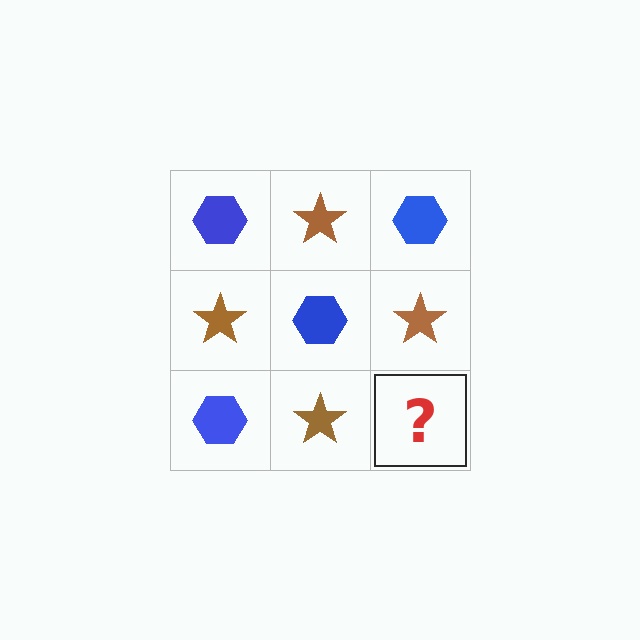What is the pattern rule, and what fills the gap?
The rule is that it alternates blue hexagon and brown star in a checkerboard pattern. The gap should be filled with a blue hexagon.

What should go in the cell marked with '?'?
The missing cell should contain a blue hexagon.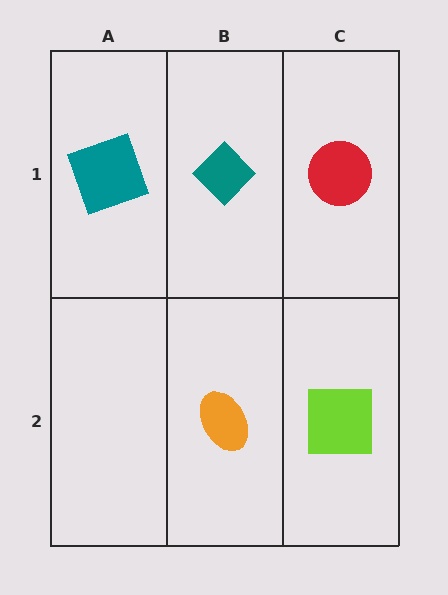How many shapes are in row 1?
3 shapes.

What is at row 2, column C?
A lime square.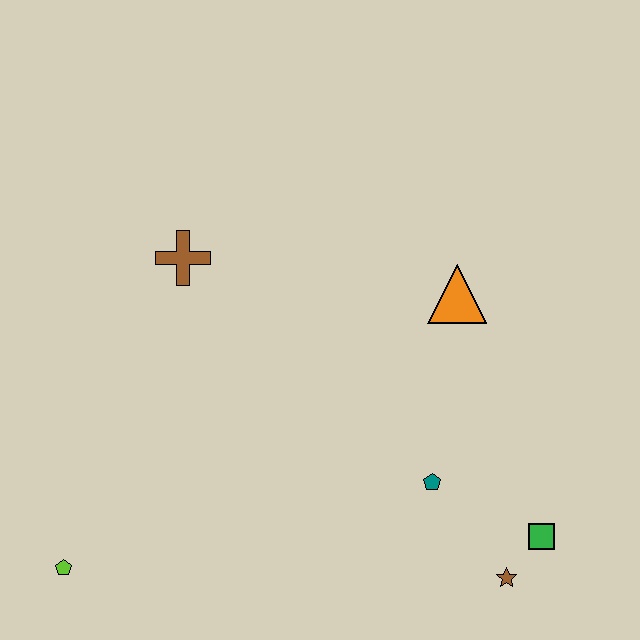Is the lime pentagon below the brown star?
No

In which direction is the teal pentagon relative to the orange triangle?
The teal pentagon is below the orange triangle.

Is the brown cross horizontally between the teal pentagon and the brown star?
No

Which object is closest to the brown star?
The green square is closest to the brown star.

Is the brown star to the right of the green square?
No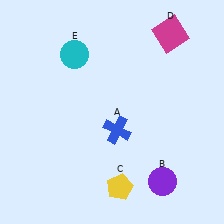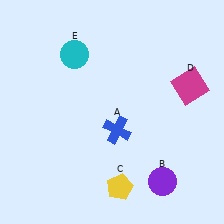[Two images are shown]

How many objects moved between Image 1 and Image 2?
1 object moved between the two images.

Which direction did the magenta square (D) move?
The magenta square (D) moved down.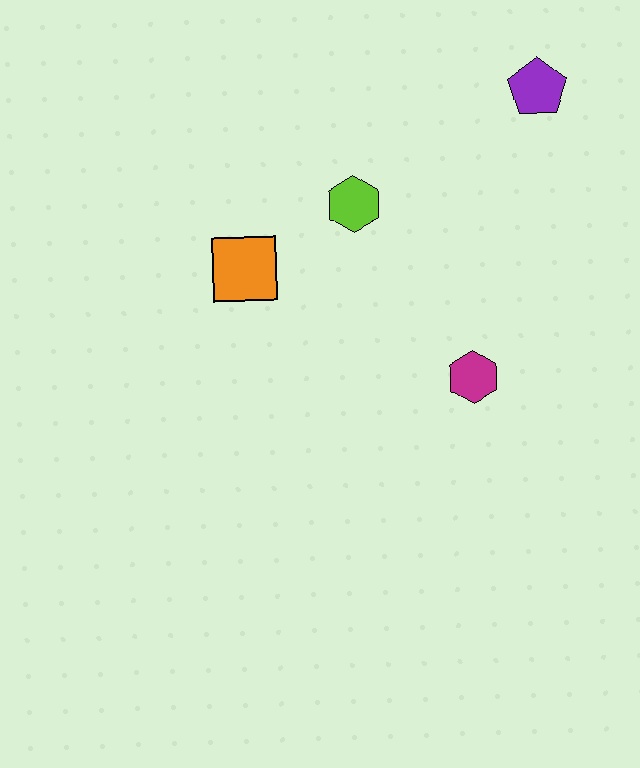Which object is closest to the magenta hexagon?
The lime hexagon is closest to the magenta hexagon.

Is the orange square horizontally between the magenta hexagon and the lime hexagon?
No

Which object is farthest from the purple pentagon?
The orange square is farthest from the purple pentagon.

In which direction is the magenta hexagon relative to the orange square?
The magenta hexagon is to the right of the orange square.